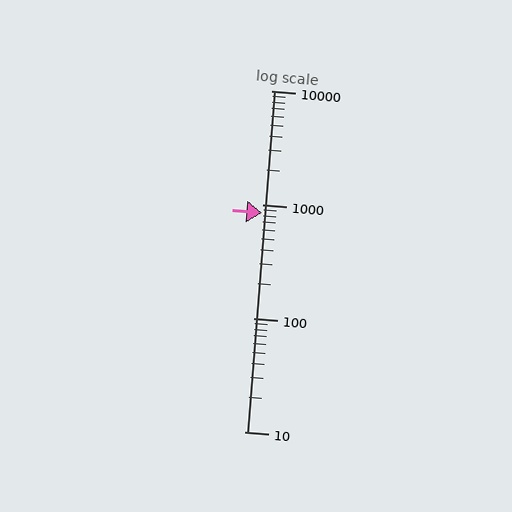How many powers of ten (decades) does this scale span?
The scale spans 3 decades, from 10 to 10000.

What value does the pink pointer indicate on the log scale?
The pointer indicates approximately 850.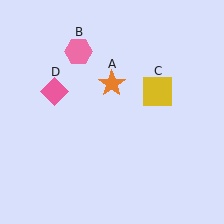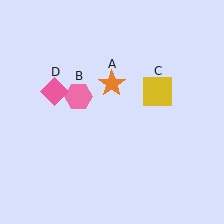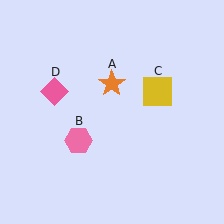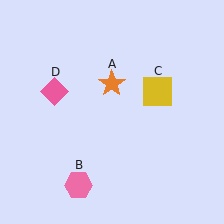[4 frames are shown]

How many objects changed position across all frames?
1 object changed position: pink hexagon (object B).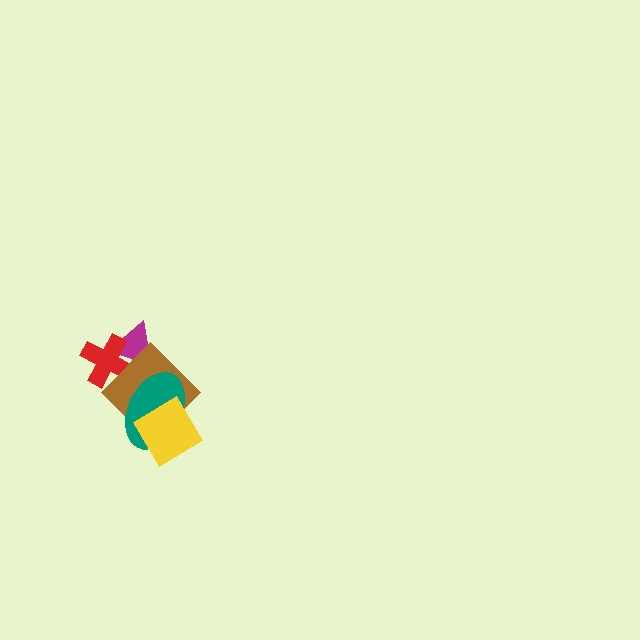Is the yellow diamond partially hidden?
No, no other shape covers it.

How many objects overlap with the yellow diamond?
2 objects overlap with the yellow diamond.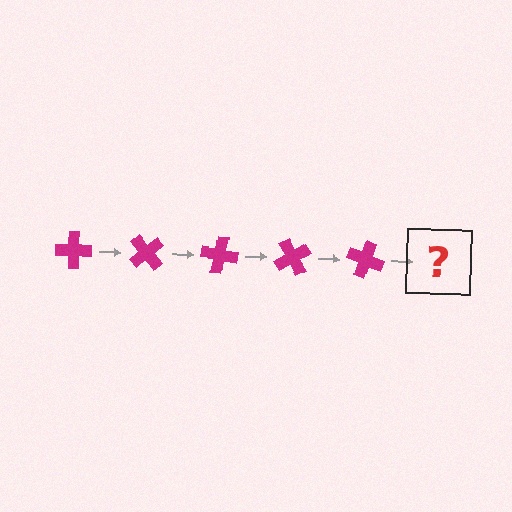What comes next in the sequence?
The next element should be a magenta cross rotated 250 degrees.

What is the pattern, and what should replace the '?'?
The pattern is that the cross rotates 50 degrees each step. The '?' should be a magenta cross rotated 250 degrees.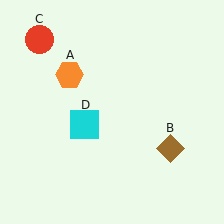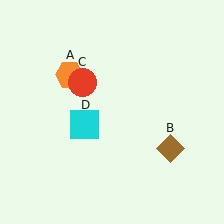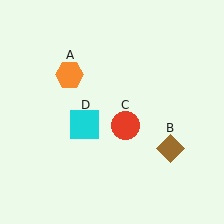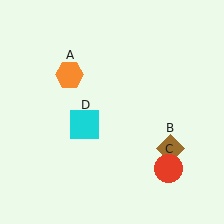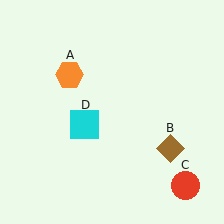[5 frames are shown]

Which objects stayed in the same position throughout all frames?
Orange hexagon (object A) and brown diamond (object B) and cyan square (object D) remained stationary.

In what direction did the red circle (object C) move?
The red circle (object C) moved down and to the right.